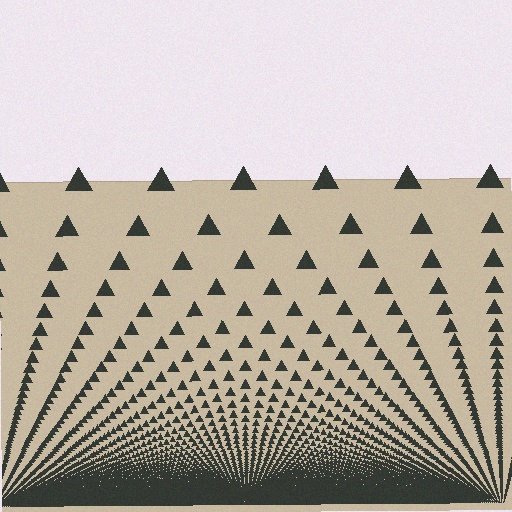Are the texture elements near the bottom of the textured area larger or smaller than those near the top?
Smaller. The gradient is inverted — elements near the bottom are smaller and denser.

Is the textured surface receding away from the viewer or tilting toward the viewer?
The surface appears to tilt toward the viewer. Texture elements get larger and sparser toward the top.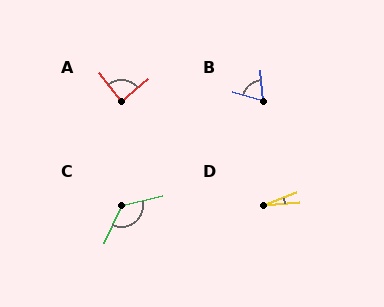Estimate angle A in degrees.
Approximately 87 degrees.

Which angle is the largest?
C, at approximately 127 degrees.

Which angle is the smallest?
D, at approximately 17 degrees.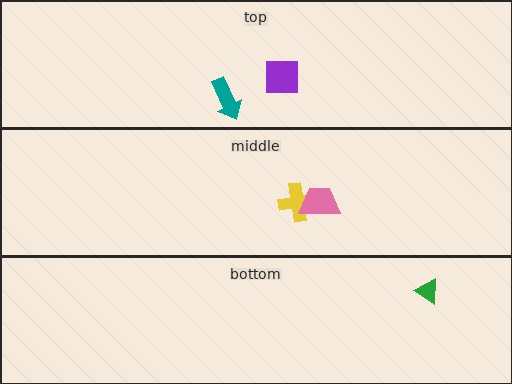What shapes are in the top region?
The purple square, the teal arrow.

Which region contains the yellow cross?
The middle region.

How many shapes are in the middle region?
2.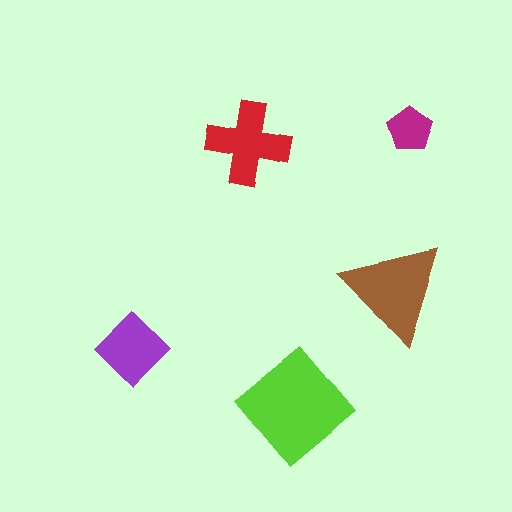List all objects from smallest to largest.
The magenta pentagon, the purple diamond, the red cross, the brown triangle, the lime diamond.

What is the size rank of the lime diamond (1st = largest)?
1st.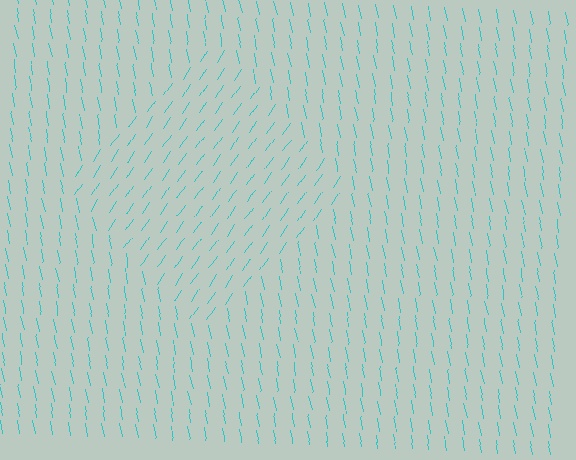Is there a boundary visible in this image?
Yes, there is a texture boundary formed by a change in line orientation.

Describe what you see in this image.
The image is filled with small cyan line segments. A diamond region in the image has lines oriented differently from the surrounding lines, creating a visible texture boundary.